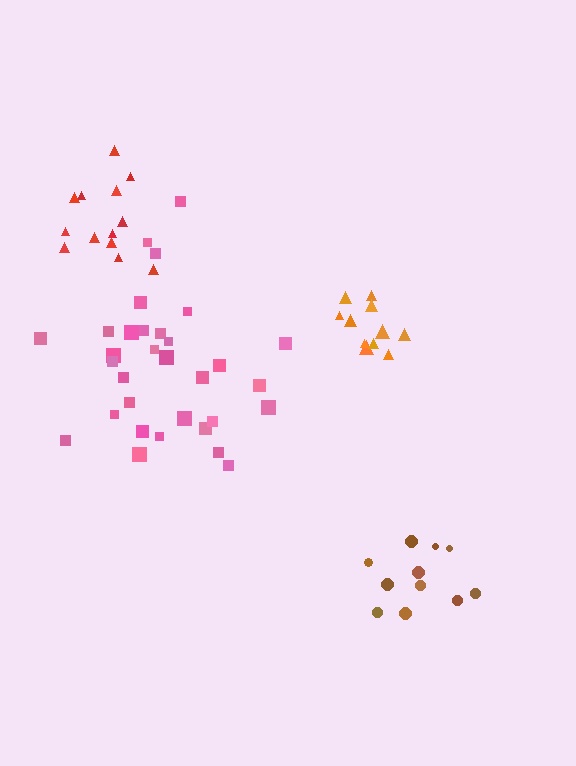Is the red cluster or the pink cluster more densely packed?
Red.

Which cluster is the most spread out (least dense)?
Pink.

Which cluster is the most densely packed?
Orange.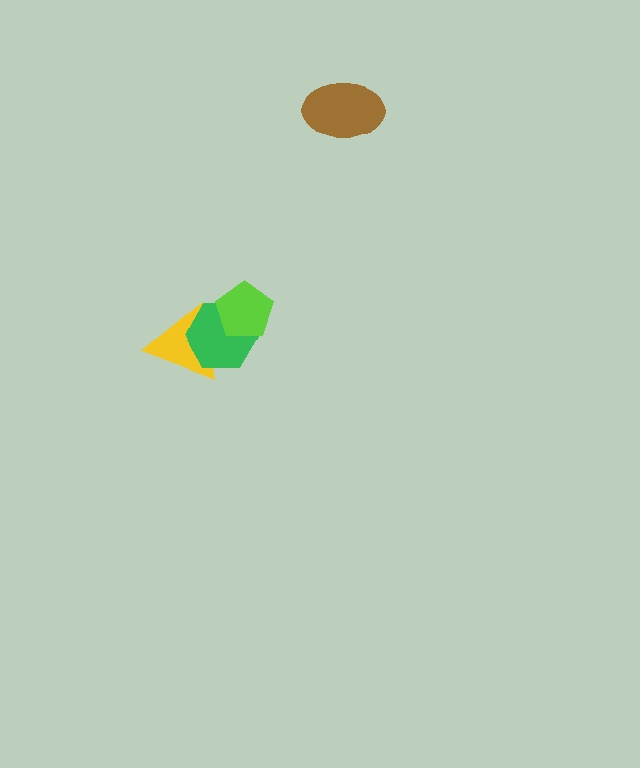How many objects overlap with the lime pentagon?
2 objects overlap with the lime pentagon.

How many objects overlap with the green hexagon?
2 objects overlap with the green hexagon.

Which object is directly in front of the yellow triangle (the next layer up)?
The green hexagon is directly in front of the yellow triangle.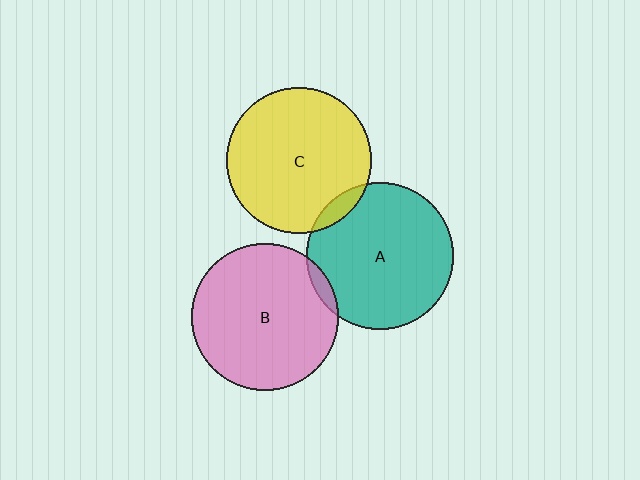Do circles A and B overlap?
Yes.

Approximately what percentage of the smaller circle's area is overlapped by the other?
Approximately 5%.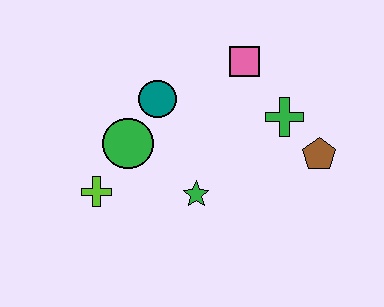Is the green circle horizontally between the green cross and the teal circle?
No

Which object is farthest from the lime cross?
The brown pentagon is farthest from the lime cross.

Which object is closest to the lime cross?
The green circle is closest to the lime cross.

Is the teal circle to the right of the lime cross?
Yes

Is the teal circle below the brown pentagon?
No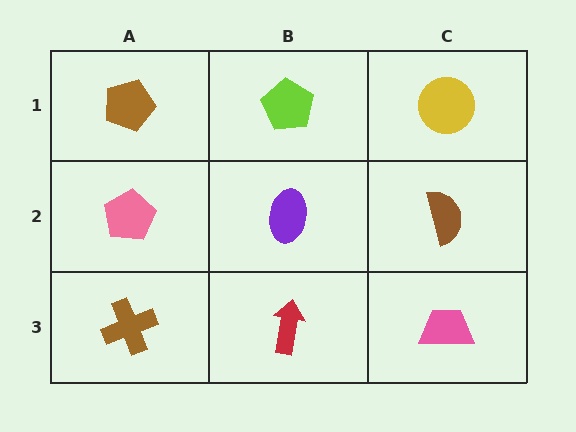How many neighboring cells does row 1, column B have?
3.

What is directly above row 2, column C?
A yellow circle.